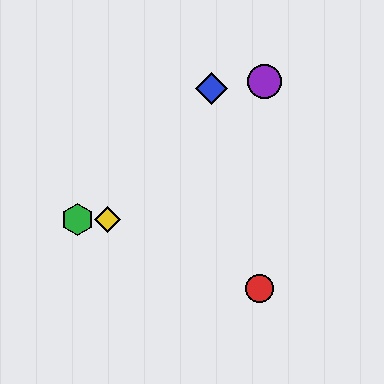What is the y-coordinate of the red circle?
The red circle is at y≈288.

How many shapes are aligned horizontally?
2 shapes (the green hexagon, the yellow diamond) are aligned horizontally.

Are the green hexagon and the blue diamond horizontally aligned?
No, the green hexagon is at y≈219 and the blue diamond is at y≈89.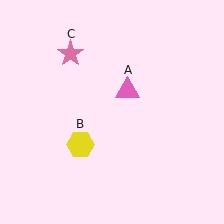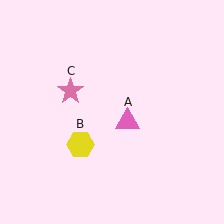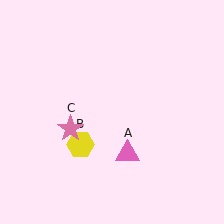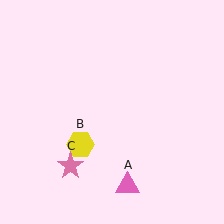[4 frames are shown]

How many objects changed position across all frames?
2 objects changed position: pink triangle (object A), pink star (object C).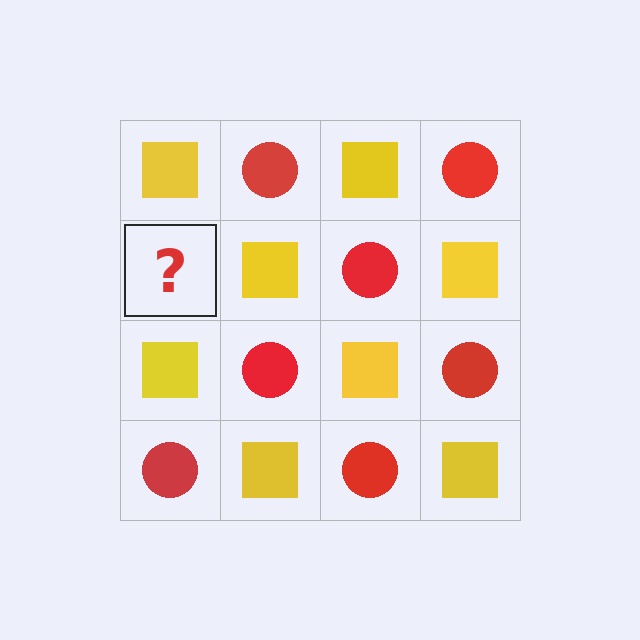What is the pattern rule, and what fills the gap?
The rule is that it alternates yellow square and red circle in a checkerboard pattern. The gap should be filled with a red circle.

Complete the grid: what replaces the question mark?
The question mark should be replaced with a red circle.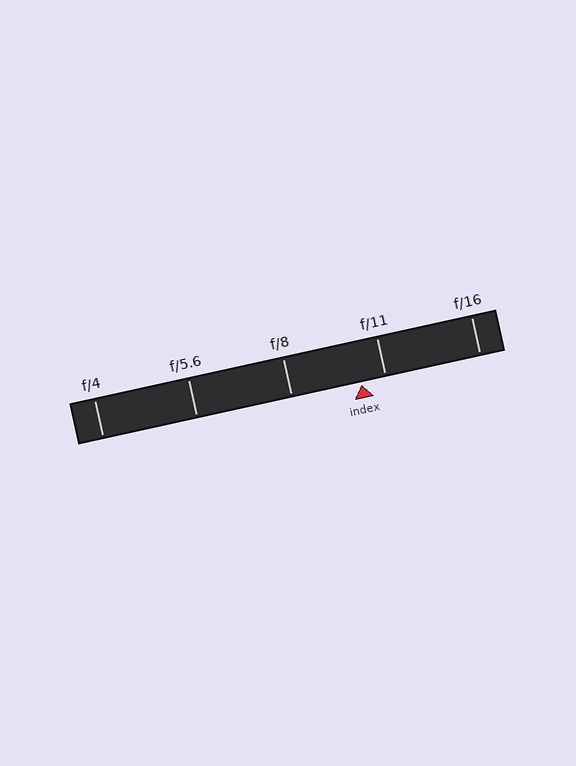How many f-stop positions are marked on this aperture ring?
There are 5 f-stop positions marked.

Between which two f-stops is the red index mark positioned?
The index mark is between f/8 and f/11.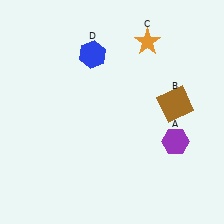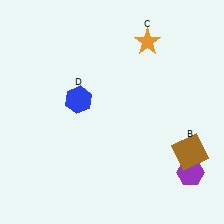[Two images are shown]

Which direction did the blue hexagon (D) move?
The blue hexagon (D) moved down.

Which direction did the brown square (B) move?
The brown square (B) moved down.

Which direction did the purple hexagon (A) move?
The purple hexagon (A) moved down.